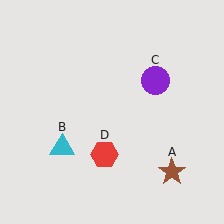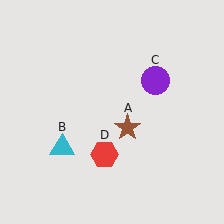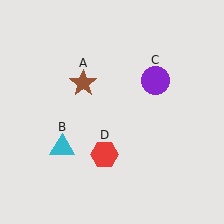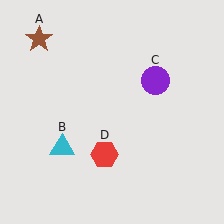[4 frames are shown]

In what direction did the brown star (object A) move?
The brown star (object A) moved up and to the left.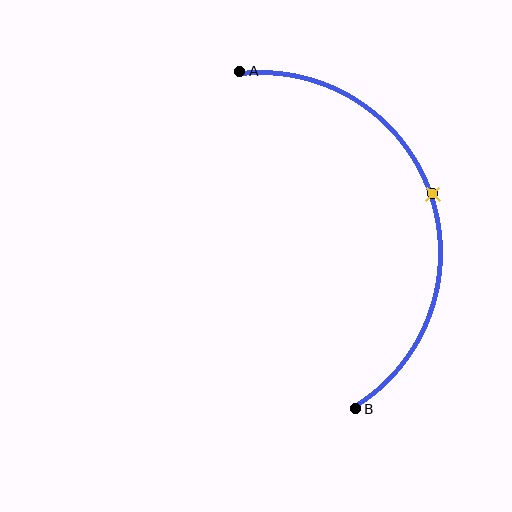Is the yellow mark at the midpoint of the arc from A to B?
Yes. The yellow mark lies on the arc at equal arc-length from both A and B — it is the arc midpoint.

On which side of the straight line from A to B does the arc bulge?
The arc bulges to the right of the straight line connecting A and B.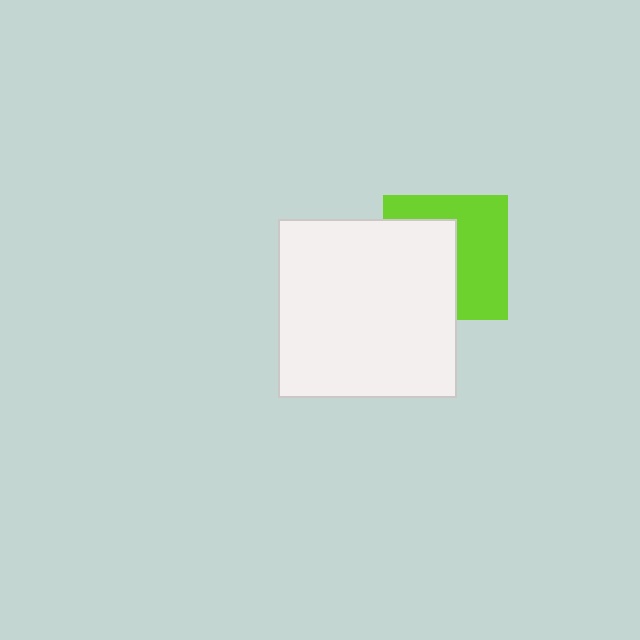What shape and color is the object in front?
The object in front is a white square.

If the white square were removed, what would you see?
You would see the complete lime square.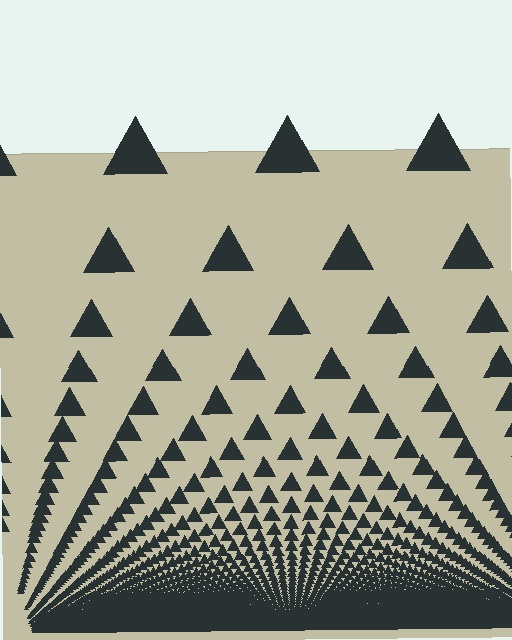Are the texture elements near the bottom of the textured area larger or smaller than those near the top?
Smaller. The gradient is inverted — elements near the bottom are smaller and denser.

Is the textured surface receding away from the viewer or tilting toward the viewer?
The surface appears to tilt toward the viewer. Texture elements get larger and sparser toward the top.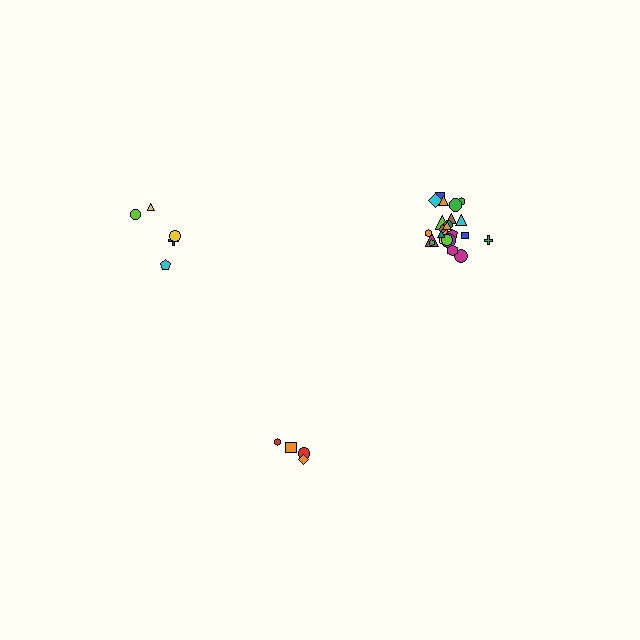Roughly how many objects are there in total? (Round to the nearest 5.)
Roughly 35 objects in total.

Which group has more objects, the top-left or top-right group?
The top-right group.